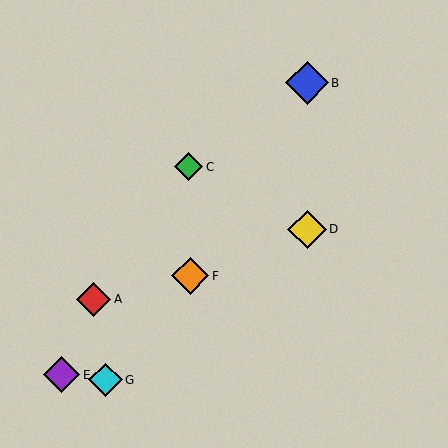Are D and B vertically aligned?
Yes, both are at x≈307.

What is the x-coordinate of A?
Object A is at x≈93.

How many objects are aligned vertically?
2 objects (B, D) are aligned vertically.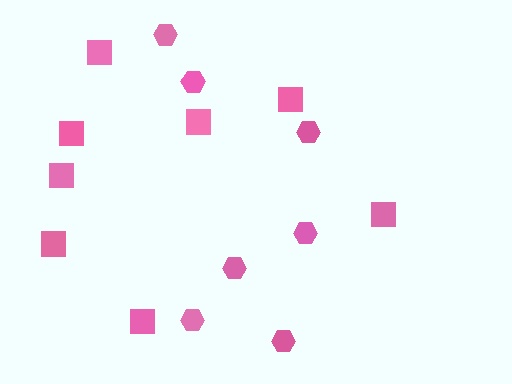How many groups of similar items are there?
There are 2 groups: one group of hexagons (7) and one group of squares (8).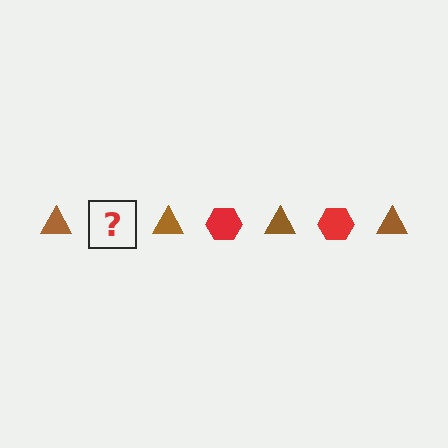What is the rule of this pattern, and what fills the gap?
The rule is that the pattern alternates between brown triangle and red hexagon. The gap should be filled with a red hexagon.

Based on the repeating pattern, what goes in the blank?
The blank should be a red hexagon.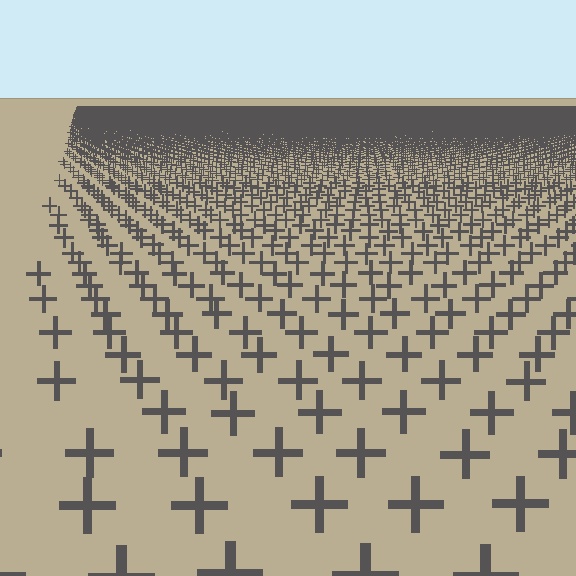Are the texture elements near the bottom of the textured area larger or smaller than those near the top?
Larger. Near the bottom, elements are closer to the viewer and appear at a bigger on-screen size.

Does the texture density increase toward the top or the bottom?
Density increases toward the top.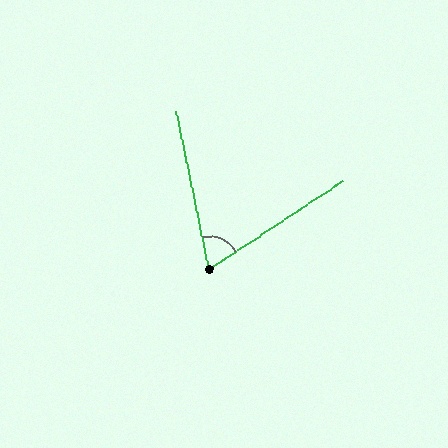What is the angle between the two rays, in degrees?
Approximately 68 degrees.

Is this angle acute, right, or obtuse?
It is acute.